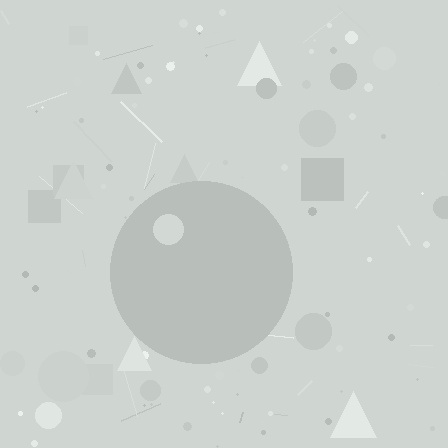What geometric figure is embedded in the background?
A circle is embedded in the background.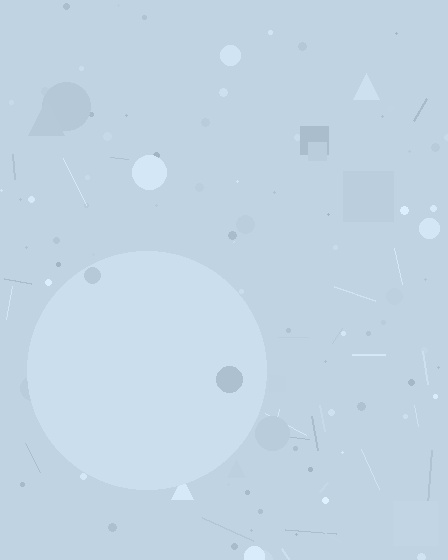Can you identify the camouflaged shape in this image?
The camouflaged shape is a circle.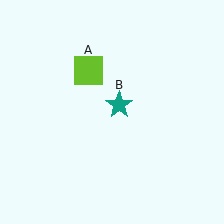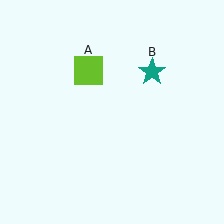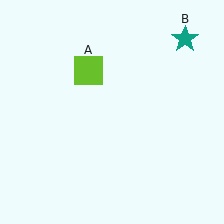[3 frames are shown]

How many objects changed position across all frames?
1 object changed position: teal star (object B).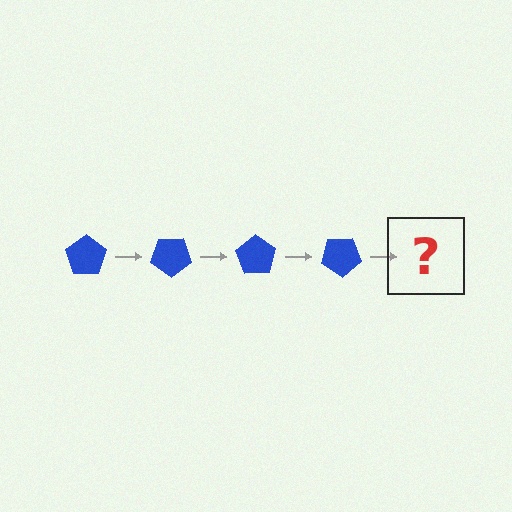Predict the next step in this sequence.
The next step is a blue pentagon rotated 140 degrees.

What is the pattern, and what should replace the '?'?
The pattern is that the pentagon rotates 35 degrees each step. The '?' should be a blue pentagon rotated 140 degrees.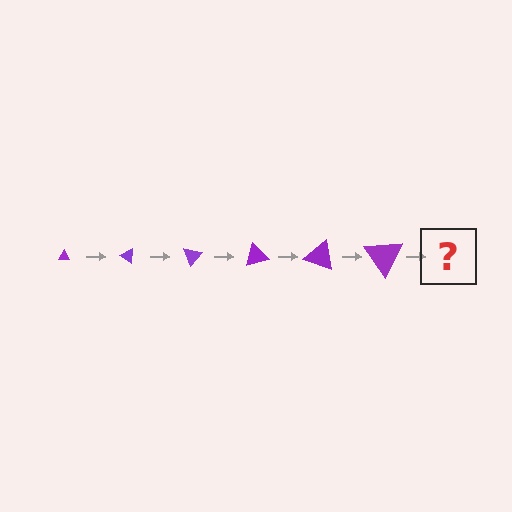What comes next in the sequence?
The next element should be a triangle, larger than the previous one and rotated 210 degrees from the start.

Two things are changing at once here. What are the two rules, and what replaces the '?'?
The two rules are that the triangle grows larger each step and it rotates 35 degrees each step. The '?' should be a triangle, larger than the previous one and rotated 210 degrees from the start.